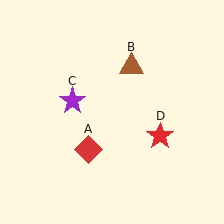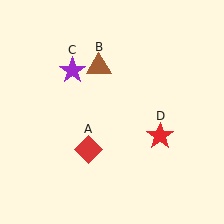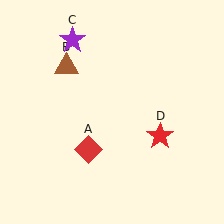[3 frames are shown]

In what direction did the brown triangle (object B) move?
The brown triangle (object B) moved left.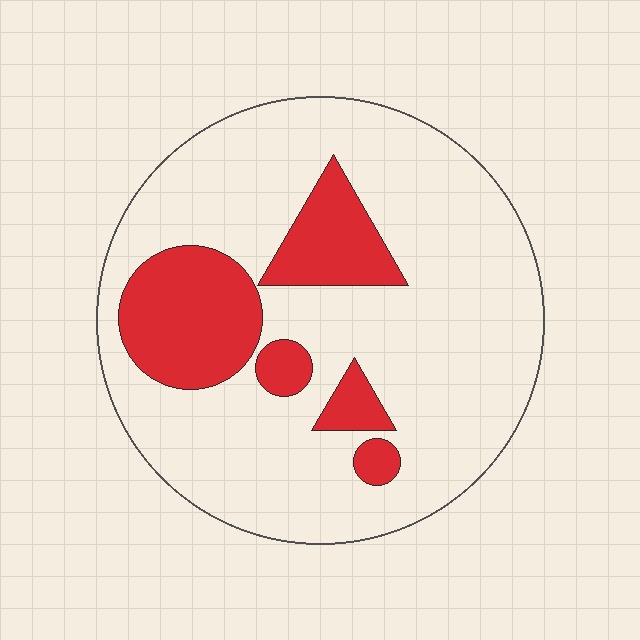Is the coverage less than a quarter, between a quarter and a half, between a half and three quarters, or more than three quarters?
Less than a quarter.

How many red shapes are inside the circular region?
5.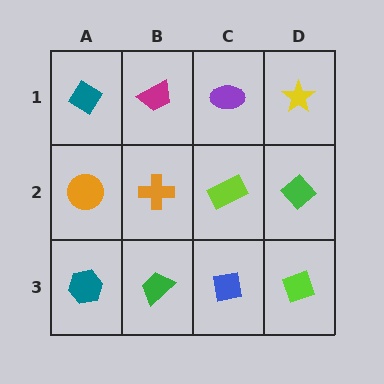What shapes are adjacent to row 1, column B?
An orange cross (row 2, column B), a teal diamond (row 1, column A), a purple ellipse (row 1, column C).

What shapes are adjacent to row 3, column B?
An orange cross (row 2, column B), a teal hexagon (row 3, column A), a blue square (row 3, column C).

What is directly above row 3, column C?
A lime rectangle.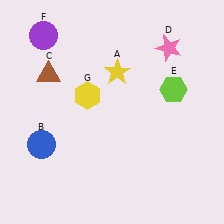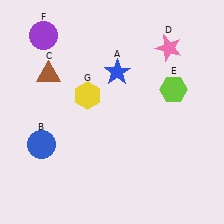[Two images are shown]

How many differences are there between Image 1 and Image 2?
There is 1 difference between the two images.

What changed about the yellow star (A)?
In Image 1, A is yellow. In Image 2, it changed to blue.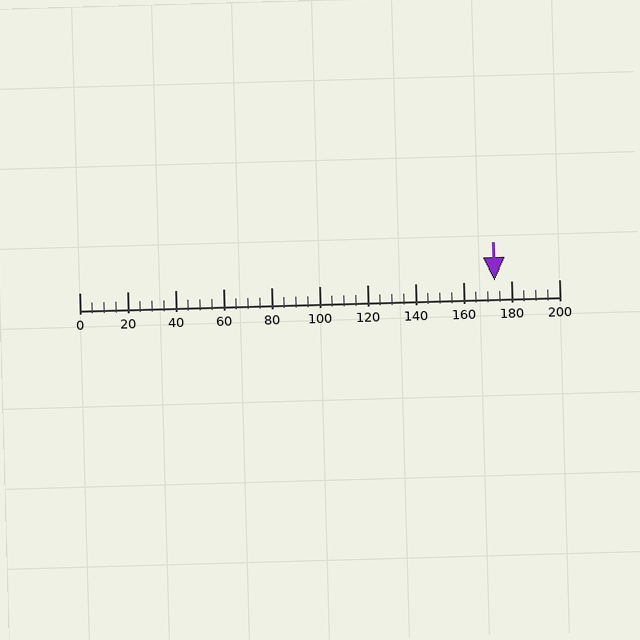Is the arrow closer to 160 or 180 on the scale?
The arrow is closer to 180.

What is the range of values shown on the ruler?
The ruler shows values from 0 to 200.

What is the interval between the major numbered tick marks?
The major tick marks are spaced 20 units apart.